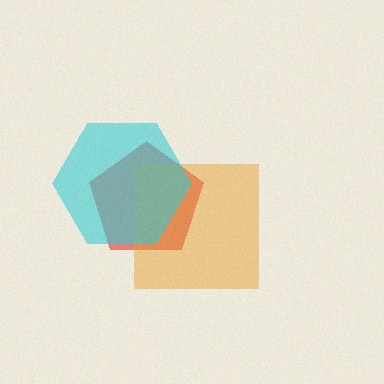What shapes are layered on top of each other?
The layered shapes are: a red pentagon, an orange square, a cyan hexagon.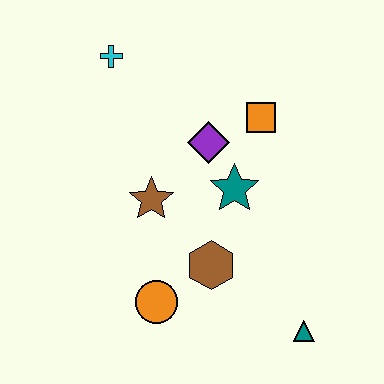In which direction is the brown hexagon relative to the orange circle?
The brown hexagon is to the right of the orange circle.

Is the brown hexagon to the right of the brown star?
Yes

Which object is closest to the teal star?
The purple diamond is closest to the teal star.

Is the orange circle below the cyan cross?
Yes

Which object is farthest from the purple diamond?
The teal triangle is farthest from the purple diamond.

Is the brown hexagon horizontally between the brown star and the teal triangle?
Yes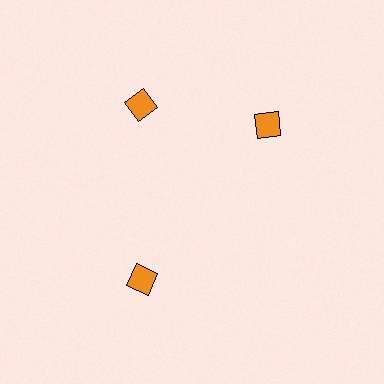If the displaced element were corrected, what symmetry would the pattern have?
It would have 3-fold rotational symmetry — the pattern would map onto itself every 120 degrees.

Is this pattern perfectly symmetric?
No. The 3 orange diamonds are arranged in a ring, but one element near the 3 o'clock position is rotated out of alignment along the ring, breaking the 3-fold rotational symmetry.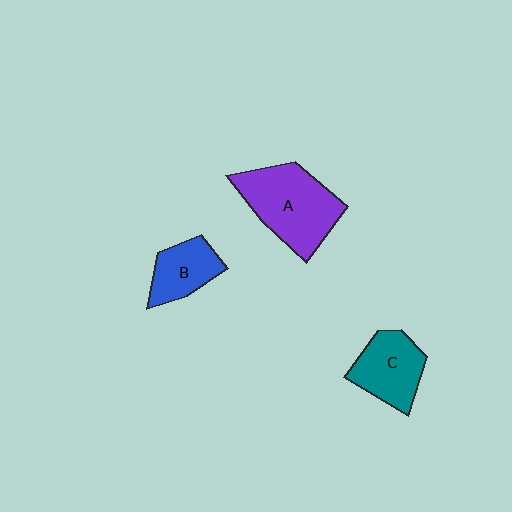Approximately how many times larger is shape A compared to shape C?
Approximately 1.5 times.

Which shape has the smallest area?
Shape B (blue).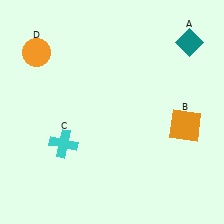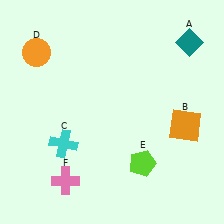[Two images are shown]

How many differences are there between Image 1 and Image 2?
There are 2 differences between the two images.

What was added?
A lime pentagon (E), a pink cross (F) were added in Image 2.